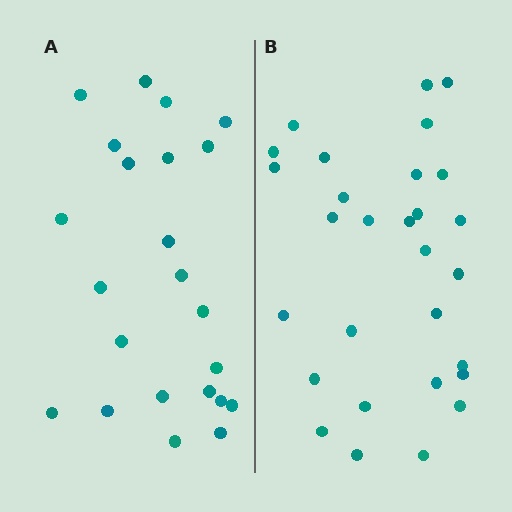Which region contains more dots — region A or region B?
Region B (the right region) has more dots.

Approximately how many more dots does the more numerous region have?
Region B has about 6 more dots than region A.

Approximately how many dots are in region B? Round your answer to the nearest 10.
About 30 dots. (The exact count is 29, which rounds to 30.)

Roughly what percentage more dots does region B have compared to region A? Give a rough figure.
About 25% more.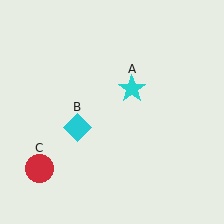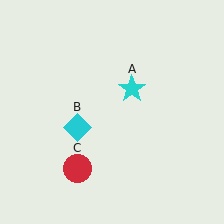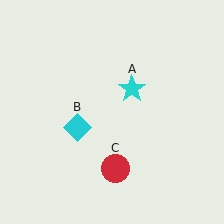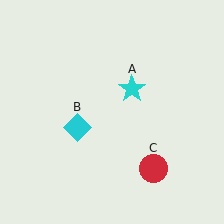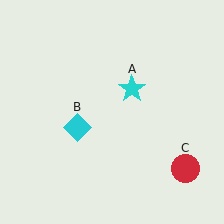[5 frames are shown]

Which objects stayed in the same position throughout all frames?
Cyan star (object A) and cyan diamond (object B) remained stationary.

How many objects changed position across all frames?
1 object changed position: red circle (object C).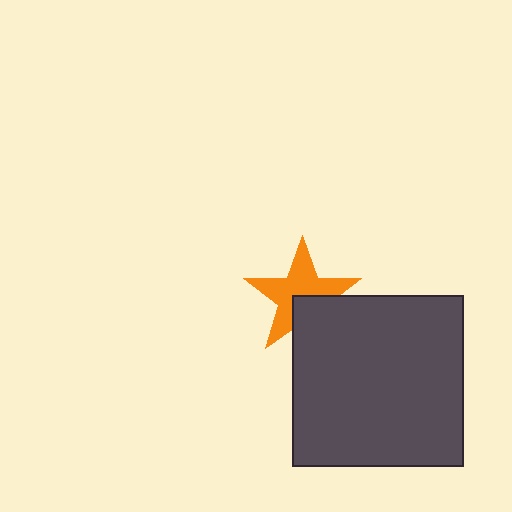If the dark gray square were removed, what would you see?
You would see the complete orange star.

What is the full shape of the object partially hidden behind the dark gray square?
The partially hidden object is an orange star.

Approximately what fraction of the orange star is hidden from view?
Roughly 32% of the orange star is hidden behind the dark gray square.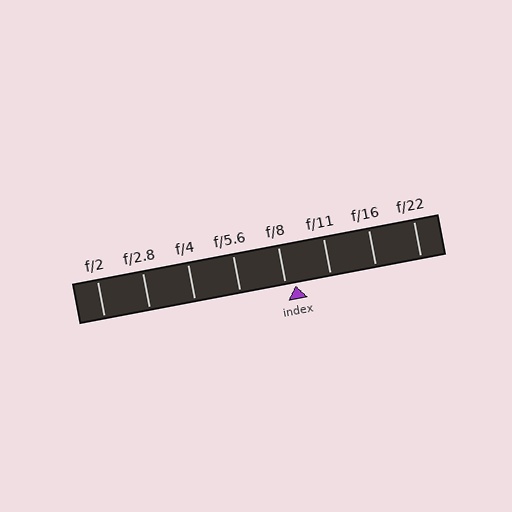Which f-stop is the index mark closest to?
The index mark is closest to f/8.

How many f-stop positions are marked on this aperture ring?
There are 8 f-stop positions marked.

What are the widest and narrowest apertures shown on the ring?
The widest aperture shown is f/2 and the narrowest is f/22.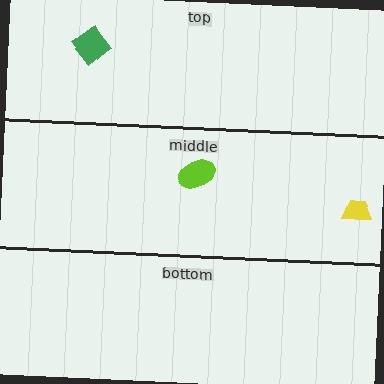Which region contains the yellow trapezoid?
The middle region.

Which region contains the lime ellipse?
The middle region.